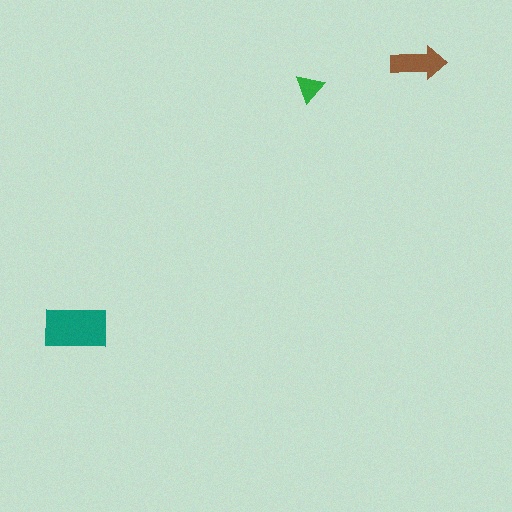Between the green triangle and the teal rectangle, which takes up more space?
The teal rectangle.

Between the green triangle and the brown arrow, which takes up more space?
The brown arrow.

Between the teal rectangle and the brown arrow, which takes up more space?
The teal rectangle.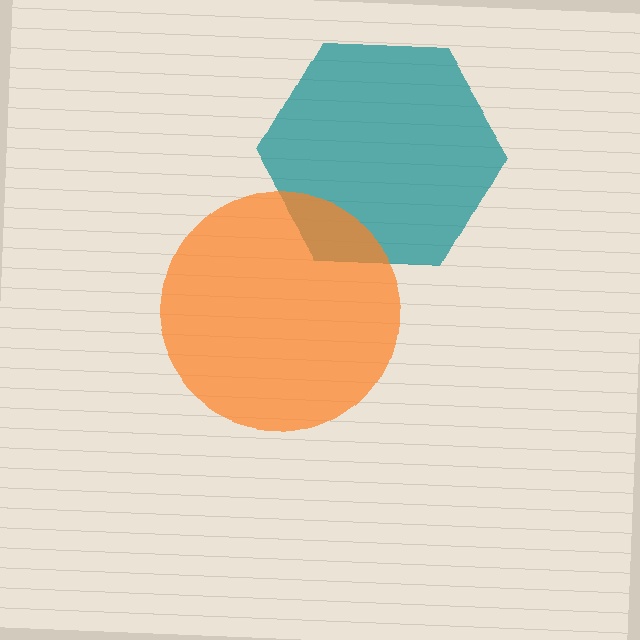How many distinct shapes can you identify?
There are 2 distinct shapes: a teal hexagon, an orange circle.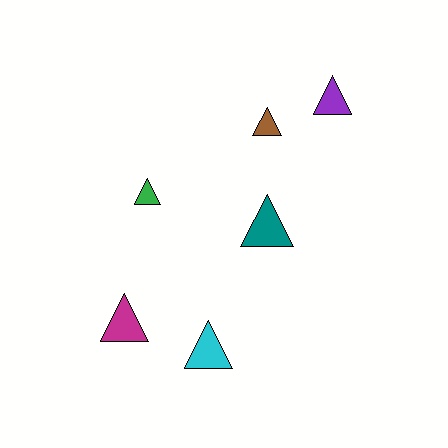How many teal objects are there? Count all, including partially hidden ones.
There is 1 teal object.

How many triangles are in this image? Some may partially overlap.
There are 6 triangles.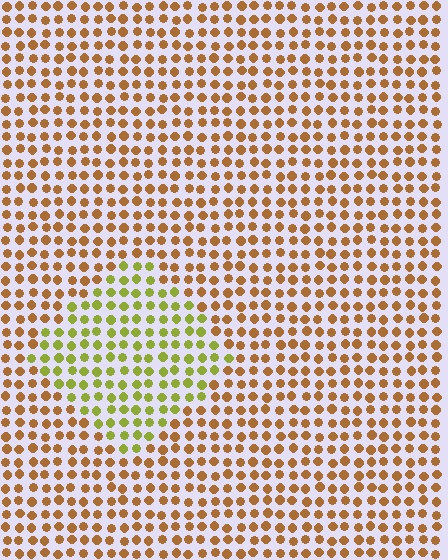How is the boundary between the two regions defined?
The boundary is defined purely by a slight shift in hue (about 46 degrees). Spacing, size, and orientation are identical on both sides.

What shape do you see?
I see a diamond.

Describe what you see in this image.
The image is filled with small brown elements in a uniform arrangement. A diamond-shaped region is visible where the elements are tinted to a slightly different hue, forming a subtle color boundary.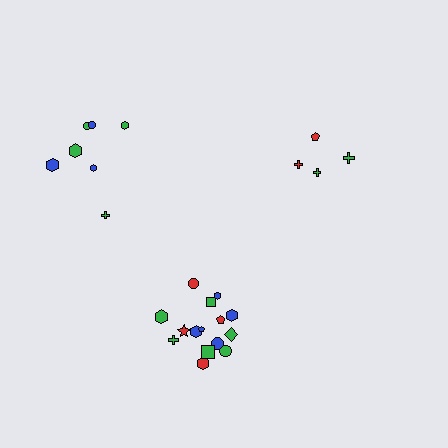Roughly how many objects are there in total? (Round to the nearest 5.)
Roughly 25 objects in total.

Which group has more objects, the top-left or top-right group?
The top-left group.